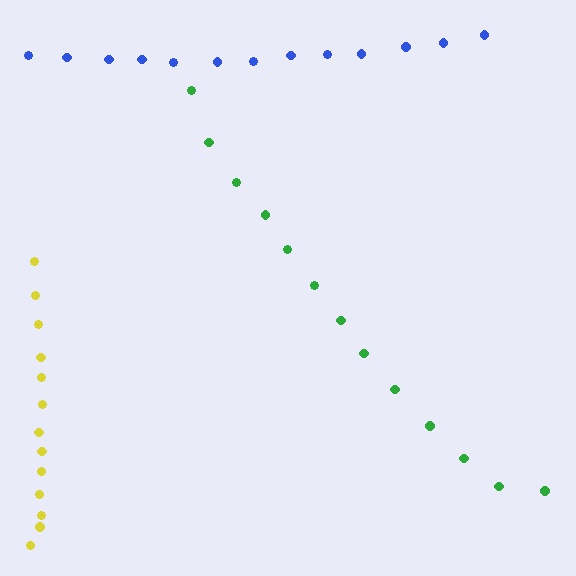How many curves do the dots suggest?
There are 3 distinct paths.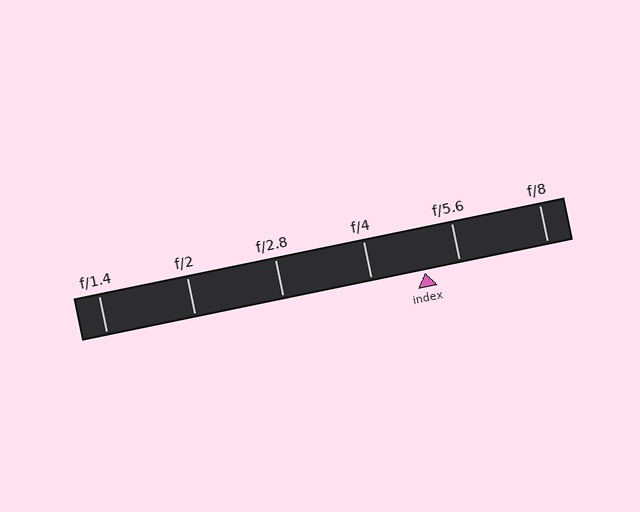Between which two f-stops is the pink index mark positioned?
The index mark is between f/4 and f/5.6.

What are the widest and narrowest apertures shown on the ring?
The widest aperture shown is f/1.4 and the narrowest is f/8.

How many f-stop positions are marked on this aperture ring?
There are 6 f-stop positions marked.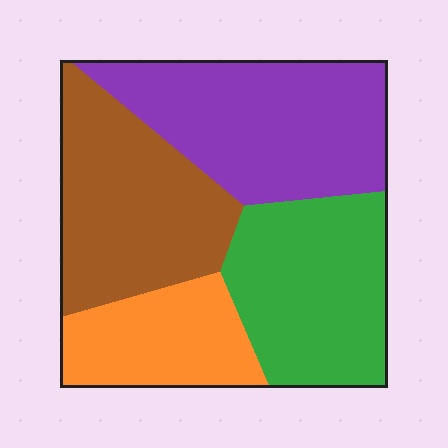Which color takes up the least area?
Orange, at roughly 15%.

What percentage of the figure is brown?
Brown covers 27% of the figure.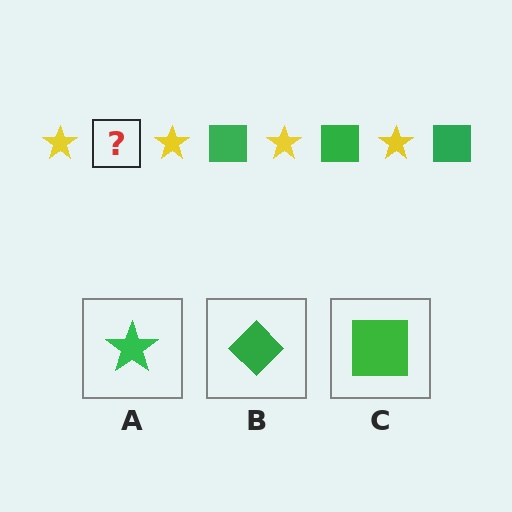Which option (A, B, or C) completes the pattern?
C.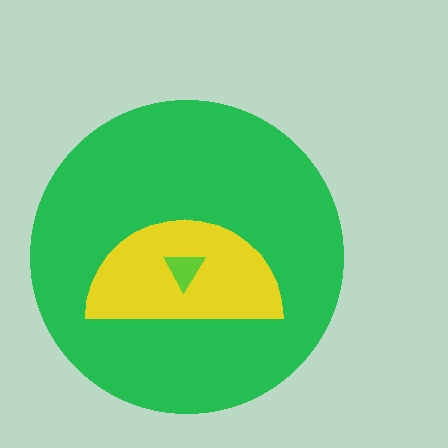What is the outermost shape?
The green circle.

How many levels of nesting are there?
3.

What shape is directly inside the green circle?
The yellow semicircle.